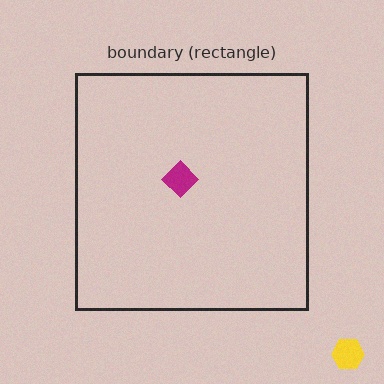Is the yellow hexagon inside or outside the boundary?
Outside.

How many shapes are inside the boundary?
1 inside, 1 outside.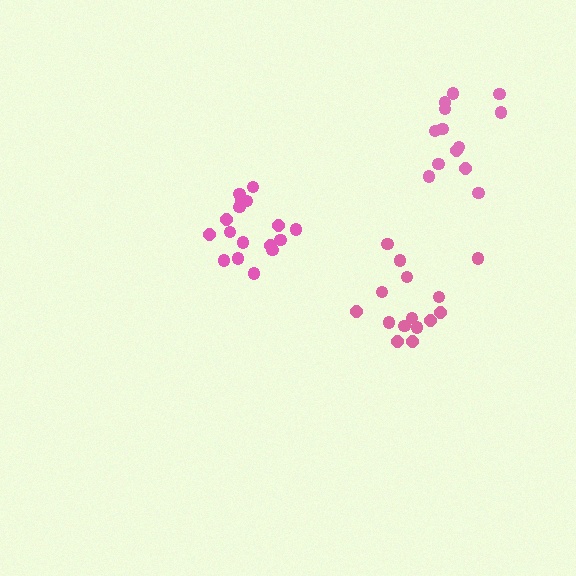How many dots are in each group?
Group 1: 15 dots, Group 2: 17 dots, Group 3: 13 dots (45 total).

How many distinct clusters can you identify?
There are 3 distinct clusters.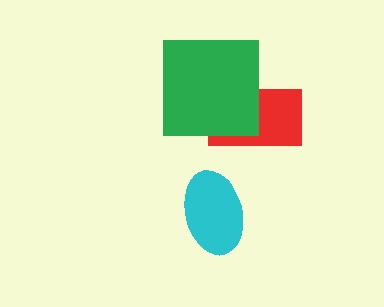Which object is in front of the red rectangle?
The green square is in front of the red rectangle.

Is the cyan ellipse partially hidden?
No, no other shape covers it.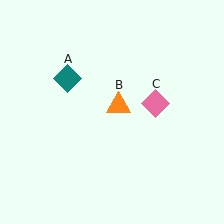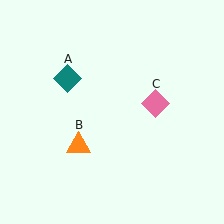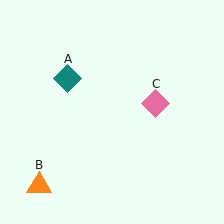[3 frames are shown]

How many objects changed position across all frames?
1 object changed position: orange triangle (object B).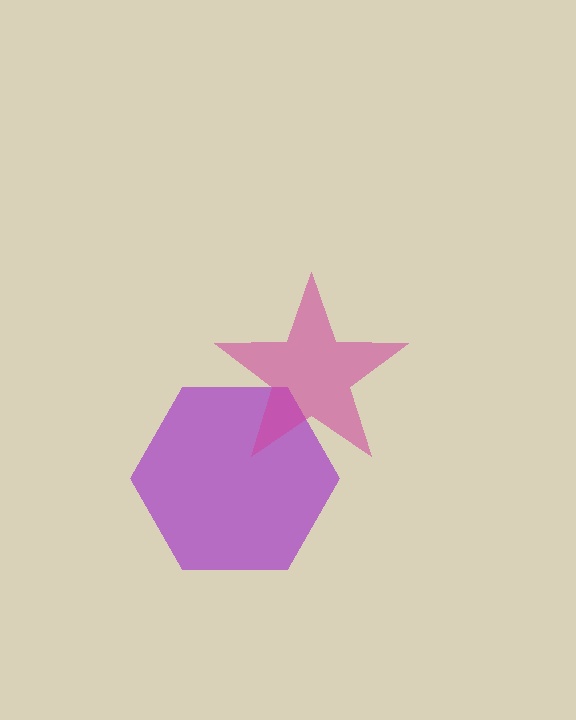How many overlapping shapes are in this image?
There are 2 overlapping shapes in the image.